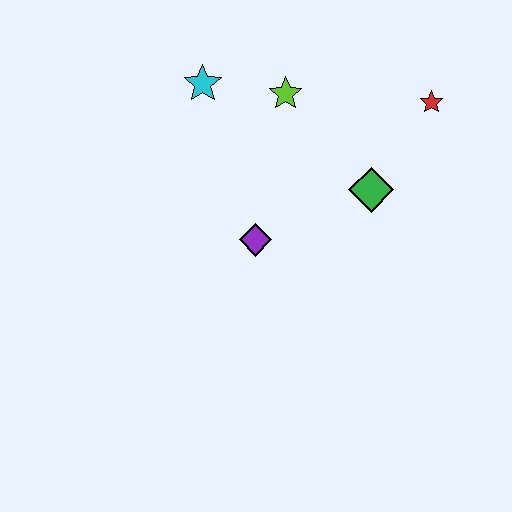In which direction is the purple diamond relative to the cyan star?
The purple diamond is below the cyan star.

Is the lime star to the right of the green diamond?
No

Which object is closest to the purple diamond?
The green diamond is closest to the purple diamond.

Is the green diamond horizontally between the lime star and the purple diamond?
No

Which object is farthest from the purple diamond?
The red star is farthest from the purple diamond.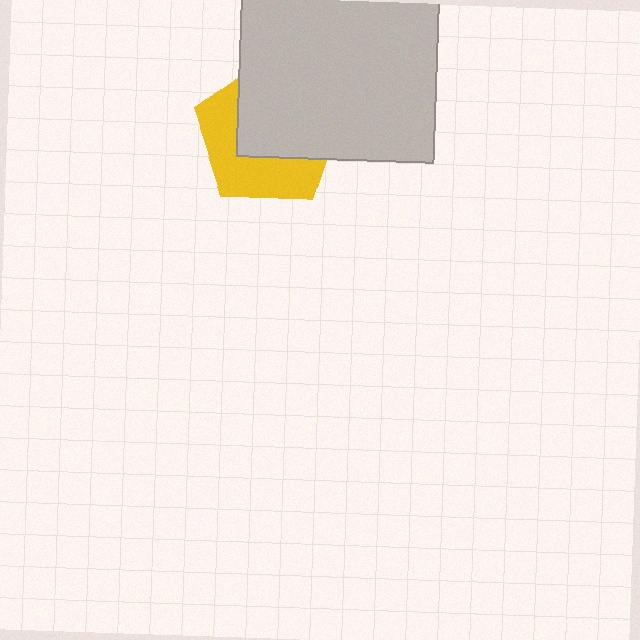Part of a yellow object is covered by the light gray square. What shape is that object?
It is a pentagon.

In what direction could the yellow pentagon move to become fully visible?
The yellow pentagon could move toward the lower-left. That would shift it out from behind the light gray square entirely.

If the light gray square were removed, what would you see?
You would see the complete yellow pentagon.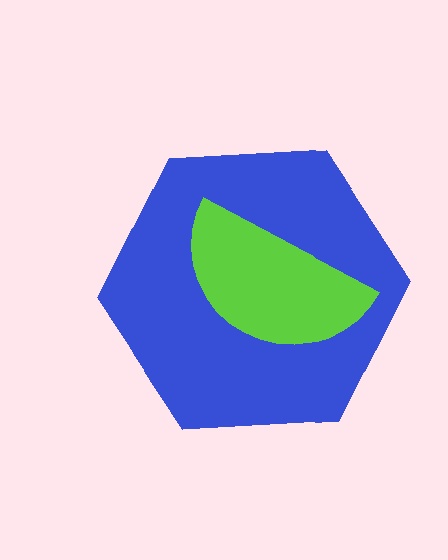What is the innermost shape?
The lime semicircle.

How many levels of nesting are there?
2.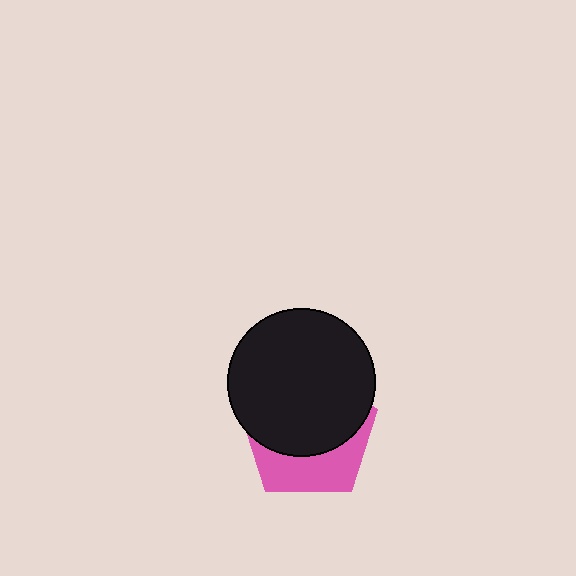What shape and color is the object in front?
The object in front is a black circle.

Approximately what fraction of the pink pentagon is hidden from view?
Roughly 64% of the pink pentagon is hidden behind the black circle.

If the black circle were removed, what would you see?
You would see the complete pink pentagon.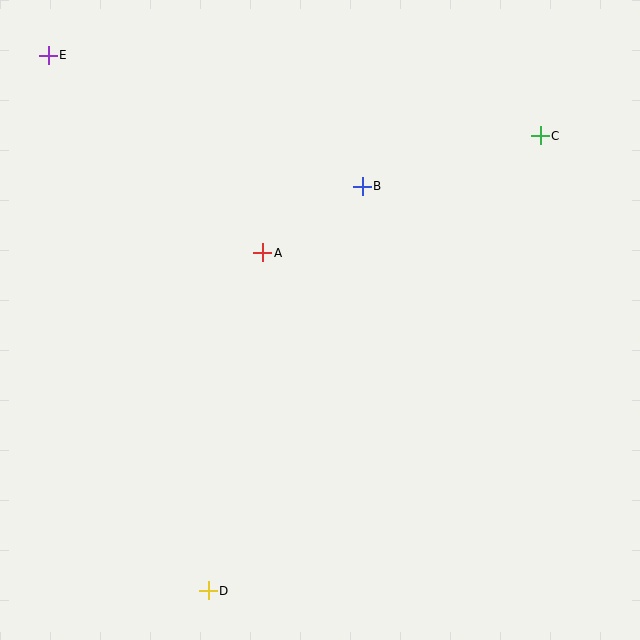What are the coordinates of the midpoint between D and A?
The midpoint between D and A is at (235, 422).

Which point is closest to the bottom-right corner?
Point D is closest to the bottom-right corner.